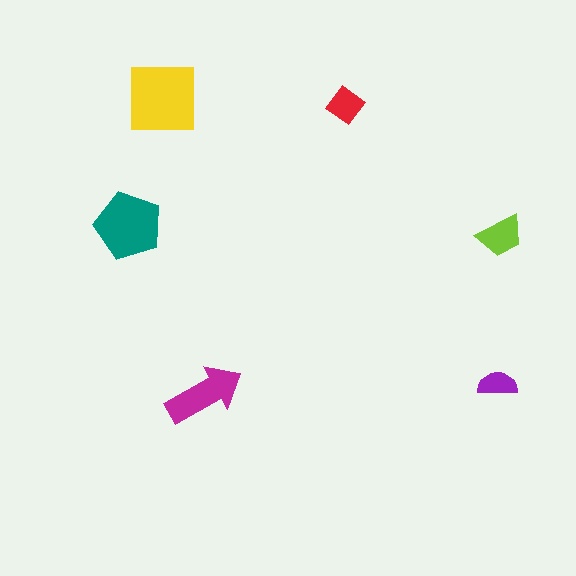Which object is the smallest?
The purple semicircle.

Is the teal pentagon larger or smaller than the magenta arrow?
Larger.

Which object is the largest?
The yellow square.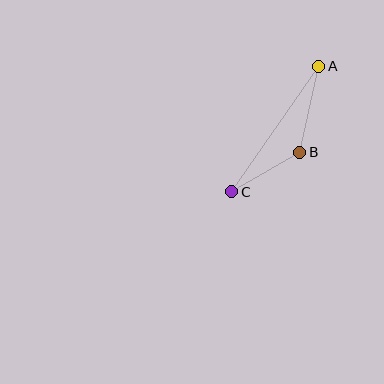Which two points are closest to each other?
Points B and C are closest to each other.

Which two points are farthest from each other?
Points A and C are farthest from each other.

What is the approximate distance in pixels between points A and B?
The distance between A and B is approximately 88 pixels.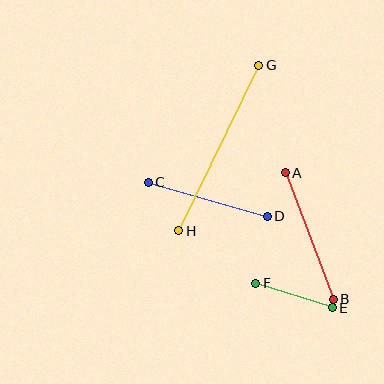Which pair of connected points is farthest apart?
Points G and H are farthest apart.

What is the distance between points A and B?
The distance is approximately 135 pixels.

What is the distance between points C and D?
The distance is approximately 124 pixels.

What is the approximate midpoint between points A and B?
The midpoint is at approximately (309, 236) pixels.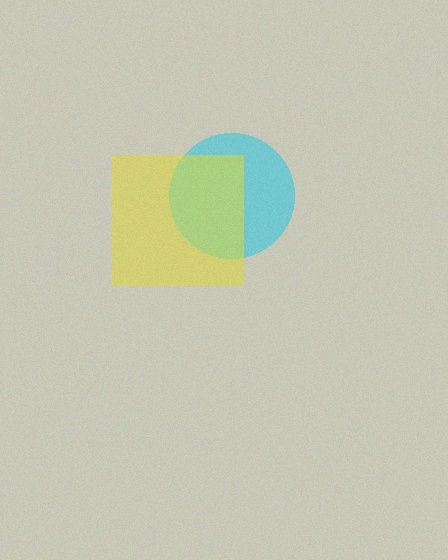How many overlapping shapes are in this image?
There are 2 overlapping shapes in the image.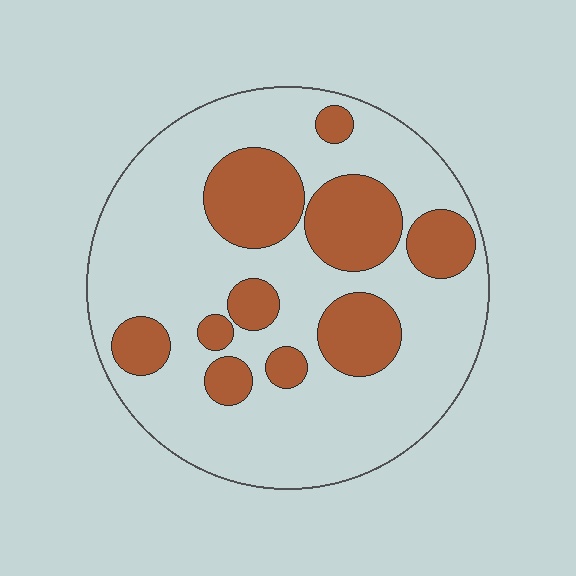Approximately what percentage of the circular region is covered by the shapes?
Approximately 30%.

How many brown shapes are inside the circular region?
10.